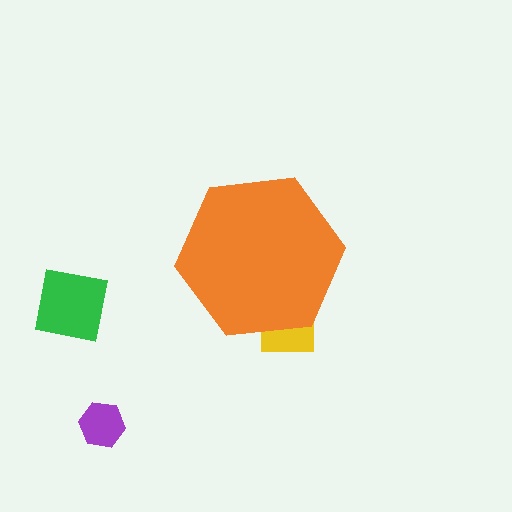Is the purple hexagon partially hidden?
No, the purple hexagon is fully visible.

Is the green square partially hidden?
No, the green square is fully visible.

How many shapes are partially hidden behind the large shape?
1 shape is partially hidden.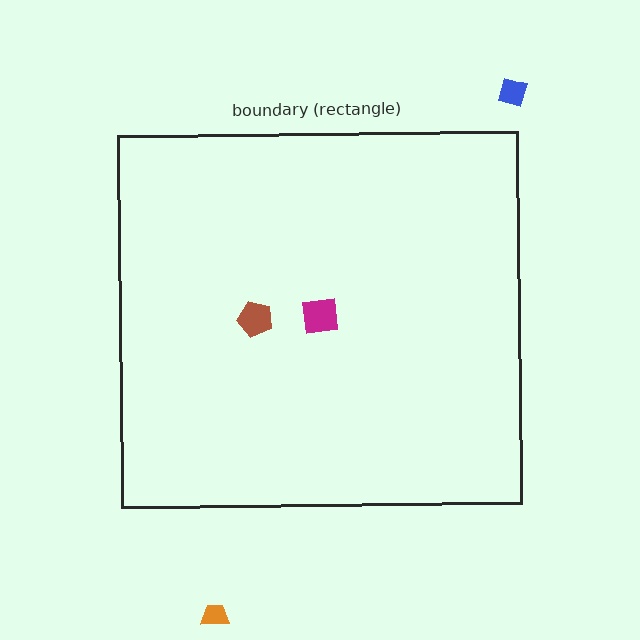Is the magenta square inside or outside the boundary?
Inside.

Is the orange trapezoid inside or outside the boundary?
Outside.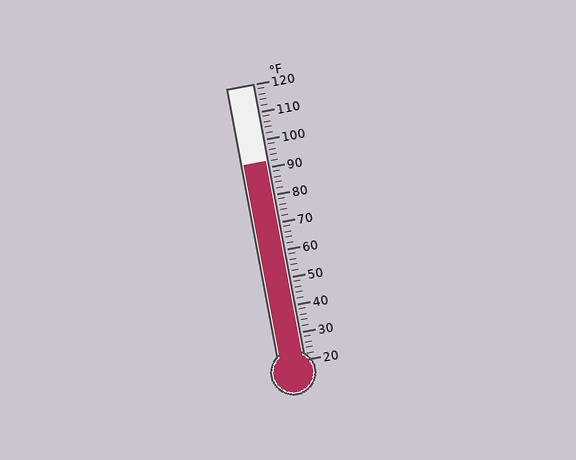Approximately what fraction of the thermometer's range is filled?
The thermometer is filled to approximately 70% of its range.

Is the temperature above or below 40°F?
The temperature is above 40°F.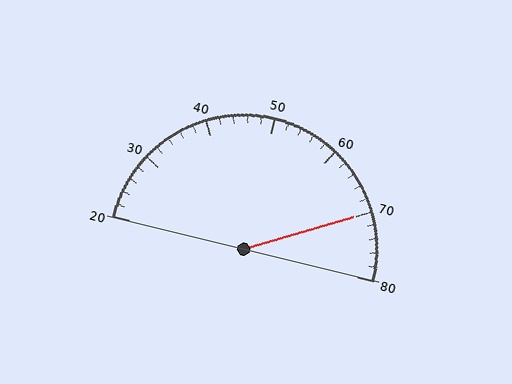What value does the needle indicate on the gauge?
The needle indicates approximately 70.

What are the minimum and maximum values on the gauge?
The gauge ranges from 20 to 80.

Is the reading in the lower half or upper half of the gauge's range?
The reading is in the upper half of the range (20 to 80).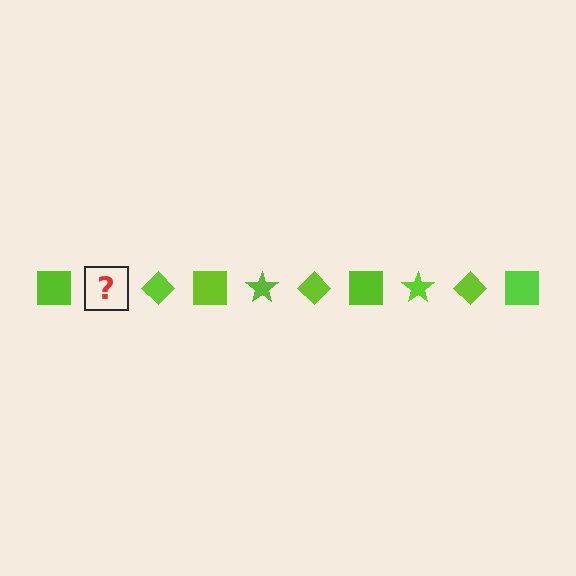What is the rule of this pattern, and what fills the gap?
The rule is that the pattern cycles through square, star, diamond shapes in lime. The gap should be filled with a lime star.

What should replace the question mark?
The question mark should be replaced with a lime star.